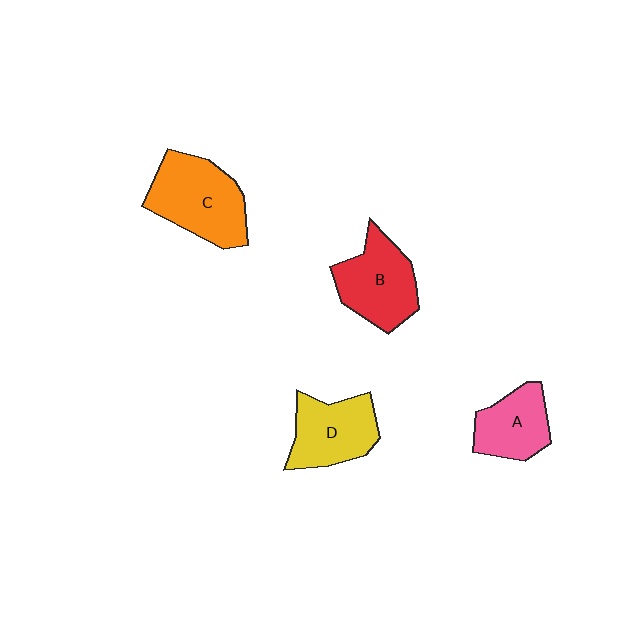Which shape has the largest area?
Shape C (orange).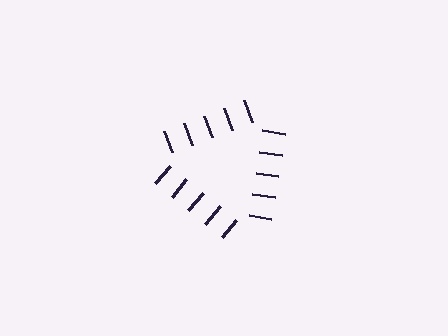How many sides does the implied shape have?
3 sides — the line-ends trace a triangle.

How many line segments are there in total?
15 — 5 along each of the 3 edges.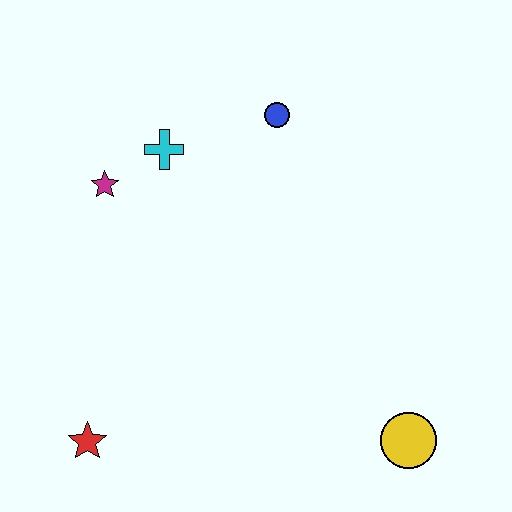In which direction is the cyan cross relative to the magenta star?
The cyan cross is to the right of the magenta star.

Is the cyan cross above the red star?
Yes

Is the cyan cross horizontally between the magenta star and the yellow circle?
Yes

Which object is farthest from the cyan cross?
The yellow circle is farthest from the cyan cross.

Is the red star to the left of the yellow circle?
Yes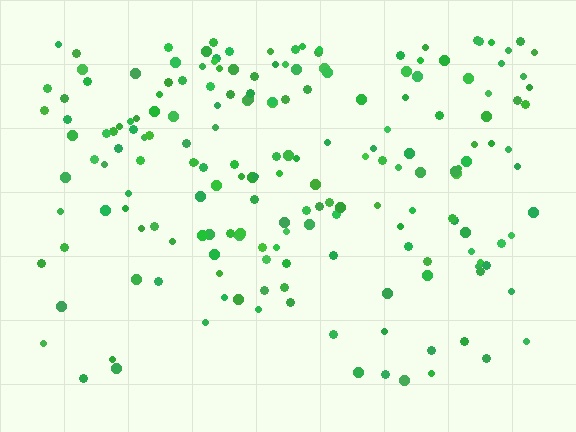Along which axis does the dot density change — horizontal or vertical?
Vertical.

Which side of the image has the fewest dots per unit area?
The bottom.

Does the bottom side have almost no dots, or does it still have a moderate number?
Still a moderate number, just noticeably fewer than the top.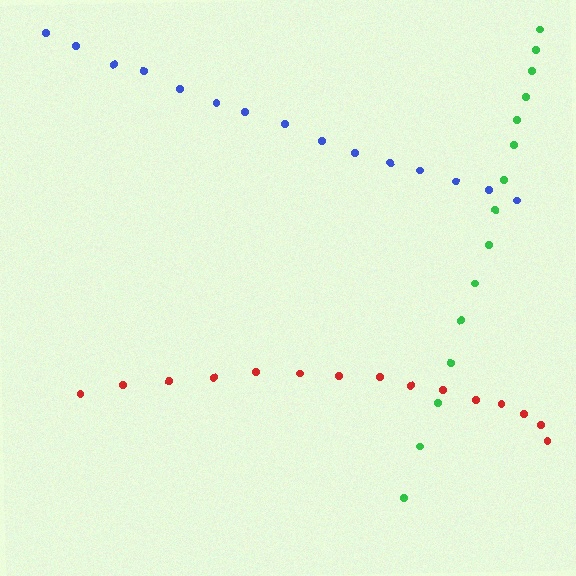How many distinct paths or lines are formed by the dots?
There are 3 distinct paths.